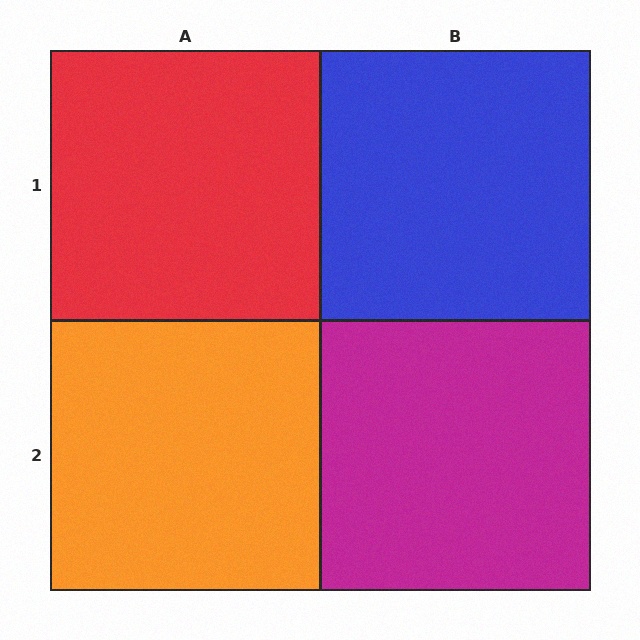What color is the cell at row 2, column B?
Magenta.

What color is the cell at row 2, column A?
Orange.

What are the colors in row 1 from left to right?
Red, blue.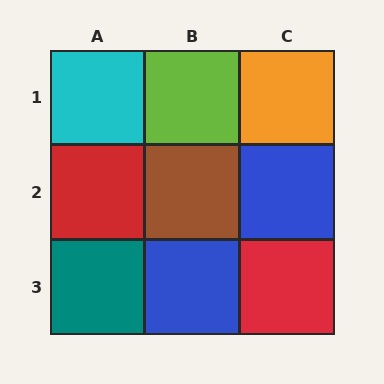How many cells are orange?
1 cell is orange.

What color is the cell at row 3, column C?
Red.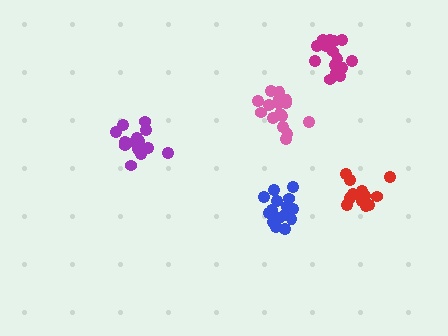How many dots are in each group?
Group 1: 14 dots, Group 2: 16 dots, Group 3: 12 dots, Group 4: 16 dots, Group 5: 18 dots (76 total).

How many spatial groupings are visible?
There are 5 spatial groupings.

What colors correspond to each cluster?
The clusters are colored: purple, pink, red, blue, magenta.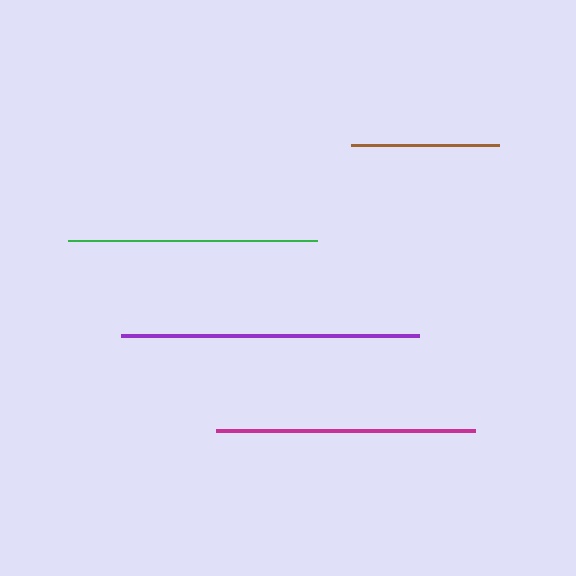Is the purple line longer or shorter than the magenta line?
The purple line is longer than the magenta line.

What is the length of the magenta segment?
The magenta segment is approximately 259 pixels long.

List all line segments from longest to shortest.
From longest to shortest: purple, magenta, green, brown.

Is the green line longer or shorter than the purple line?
The purple line is longer than the green line.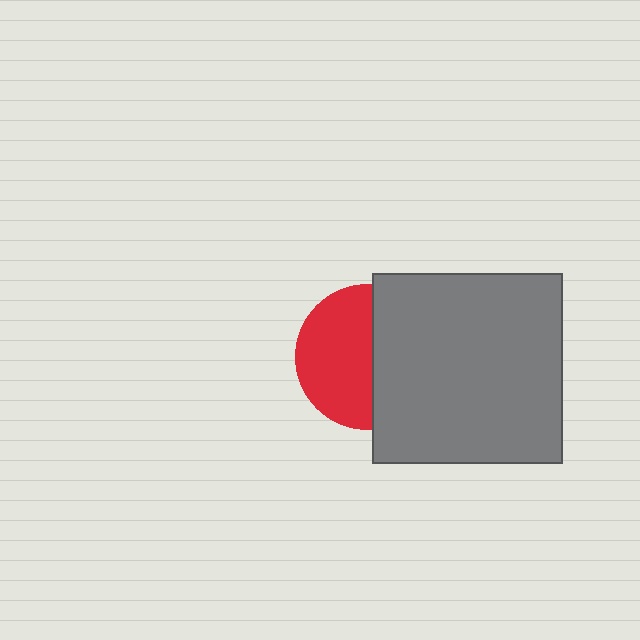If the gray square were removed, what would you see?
You would see the complete red circle.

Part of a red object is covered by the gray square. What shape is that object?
It is a circle.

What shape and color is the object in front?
The object in front is a gray square.